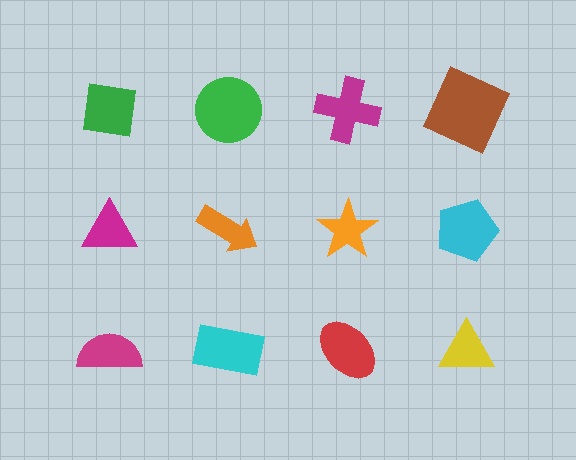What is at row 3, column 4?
A yellow triangle.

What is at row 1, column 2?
A green circle.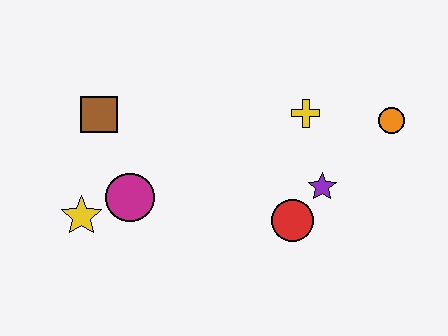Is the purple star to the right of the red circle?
Yes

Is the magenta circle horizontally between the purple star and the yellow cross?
No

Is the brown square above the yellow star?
Yes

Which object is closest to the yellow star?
The magenta circle is closest to the yellow star.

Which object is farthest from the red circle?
The brown square is farthest from the red circle.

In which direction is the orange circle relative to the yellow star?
The orange circle is to the right of the yellow star.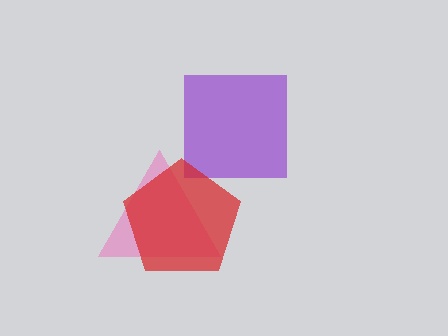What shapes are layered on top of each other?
The layered shapes are: a purple square, a pink triangle, a red pentagon.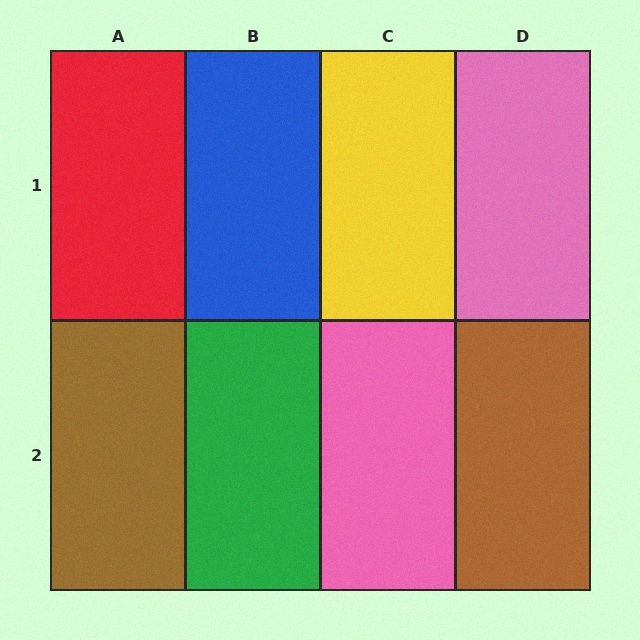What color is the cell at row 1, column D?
Pink.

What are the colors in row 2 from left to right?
Brown, green, pink, brown.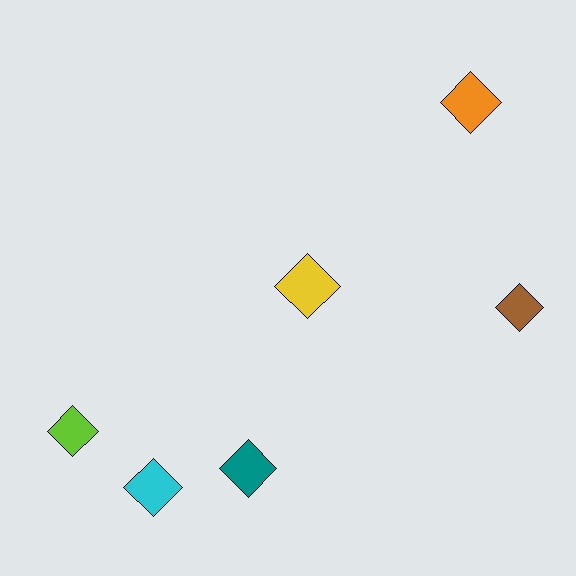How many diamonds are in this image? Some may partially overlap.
There are 6 diamonds.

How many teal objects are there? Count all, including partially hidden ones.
There is 1 teal object.